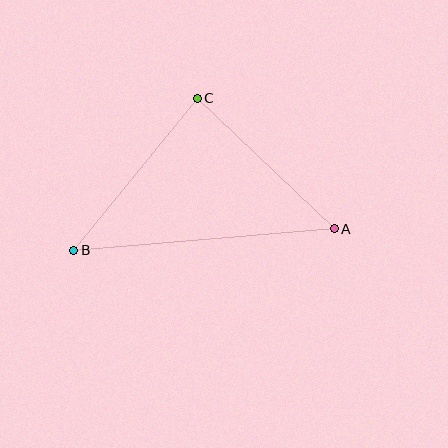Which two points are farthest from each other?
Points A and B are farthest from each other.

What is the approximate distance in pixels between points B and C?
The distance between B and C is approximately 196 pixels.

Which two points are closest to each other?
Points A and C are closest to each other.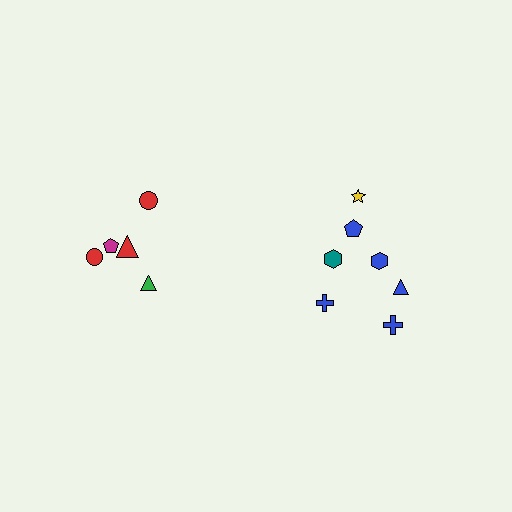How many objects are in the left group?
There are 5 objects.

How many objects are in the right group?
There are 7 objects.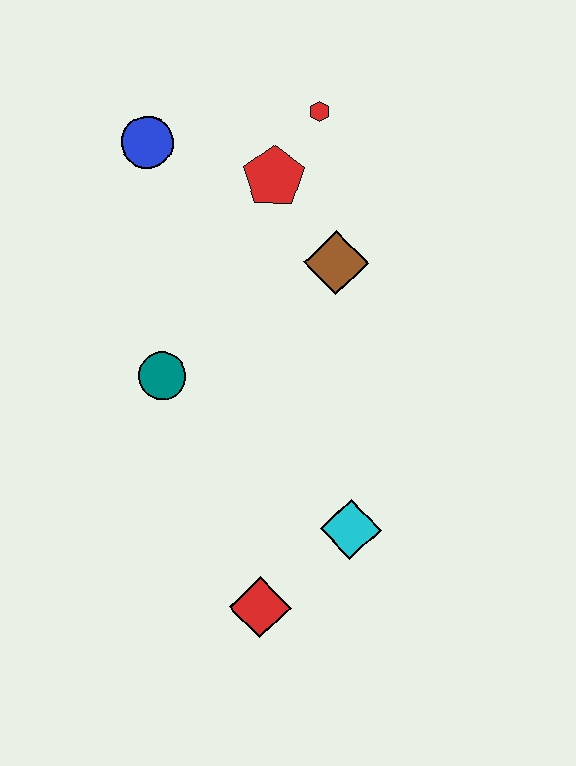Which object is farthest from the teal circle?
The red hexagon is farthest from the teal circle.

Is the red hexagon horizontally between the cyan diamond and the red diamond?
Yes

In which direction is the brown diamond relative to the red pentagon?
The brown diamond is below the red pentagon.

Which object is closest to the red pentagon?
The red hexagon is closest to the red pentagon.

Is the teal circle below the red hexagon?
Yes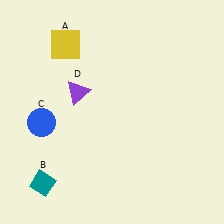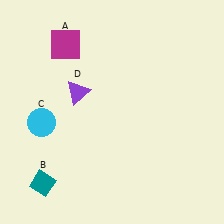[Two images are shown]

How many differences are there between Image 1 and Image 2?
There are 2 differences between the two images.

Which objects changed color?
A changed from yellow to magenta. C changed from blue to cyan.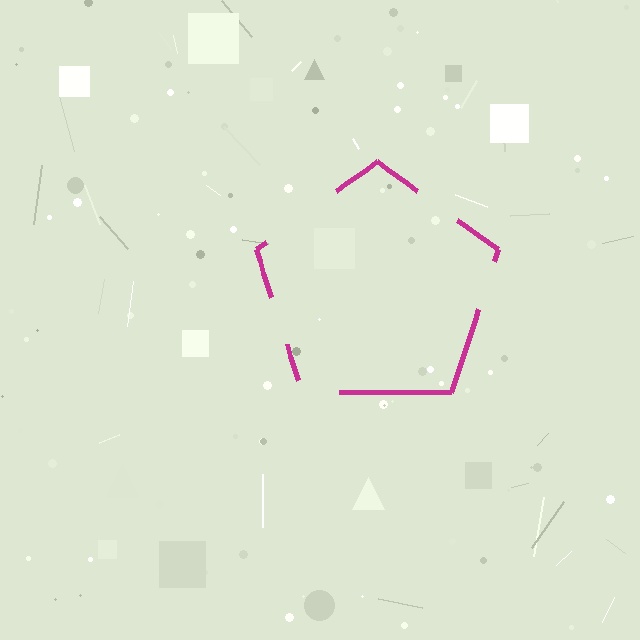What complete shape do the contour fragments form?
The contour fragments form a pentagon.